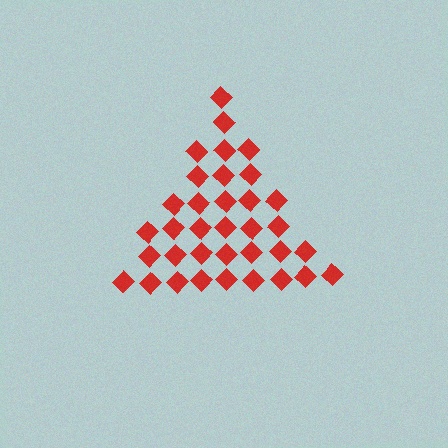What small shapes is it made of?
It is made of small diamonds.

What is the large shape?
The large shape is a triangle.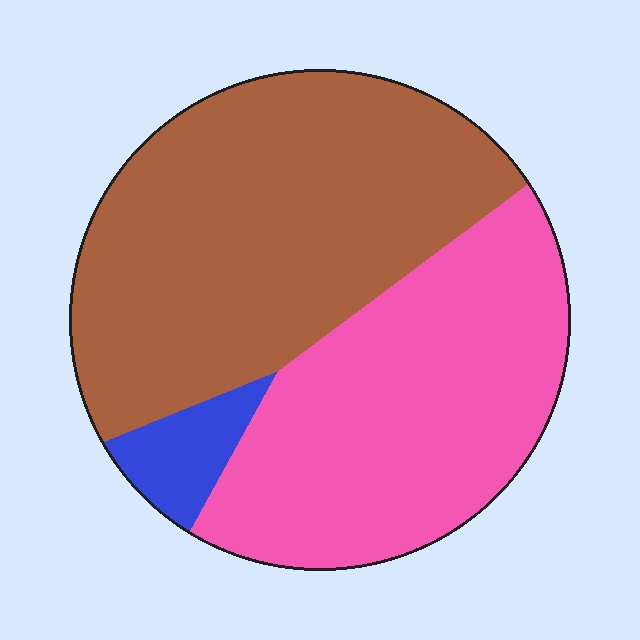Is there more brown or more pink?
Brown.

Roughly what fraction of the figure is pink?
Pink takes up between a third and a half of the figure.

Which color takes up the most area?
Brown, at roughly 50%.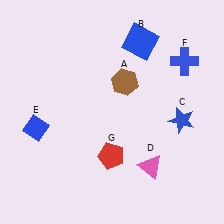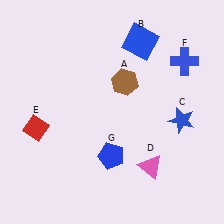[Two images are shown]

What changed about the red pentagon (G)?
In Image 1, G is red. In Image 2, it changed to blue.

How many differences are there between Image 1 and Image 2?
There are 2 differences between the two images.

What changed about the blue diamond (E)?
In Image 1, E is blue. In Image 2, it changed to red.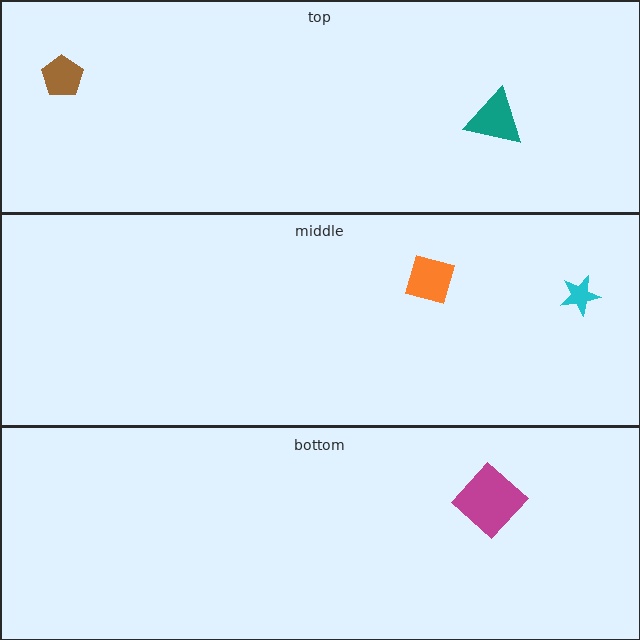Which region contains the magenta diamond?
The bottom region.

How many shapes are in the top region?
2.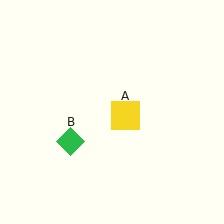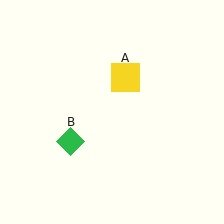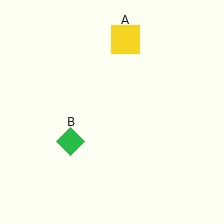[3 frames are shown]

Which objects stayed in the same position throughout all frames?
Green diamond (object B) remained stationary.